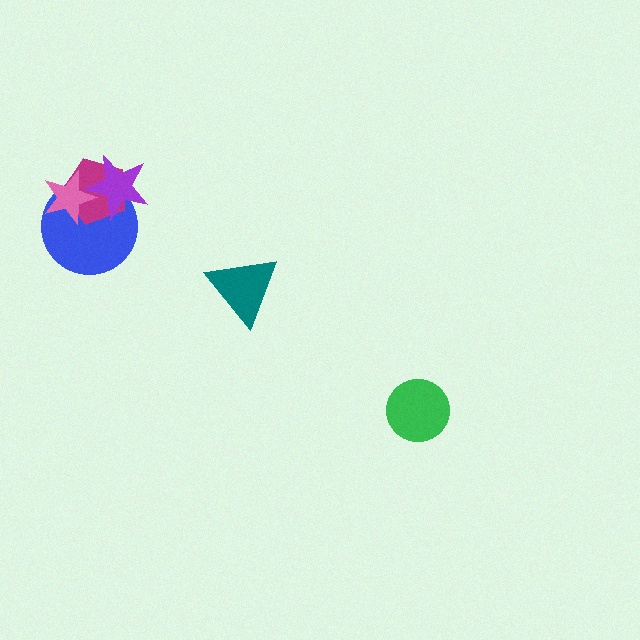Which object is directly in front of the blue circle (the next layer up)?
The magenta pentagon is directly in front of the blue circle.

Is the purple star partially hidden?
No, no other shape covers it.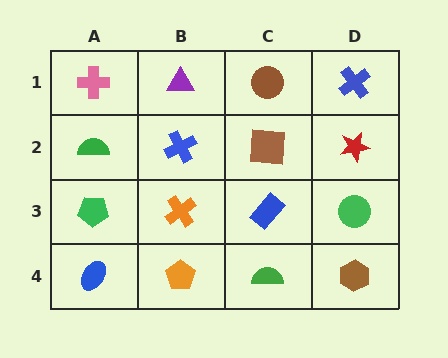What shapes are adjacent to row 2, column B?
A purple triangle (row 1, column B), an orange cross (row 3, column B), a green semicircle (row 2, column A), a brown square (row 2, column C).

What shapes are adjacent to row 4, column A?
A green pentagon (row 3, column A), an orange pentagon (row 4, column B).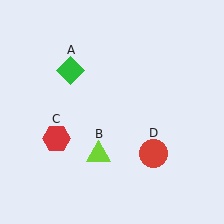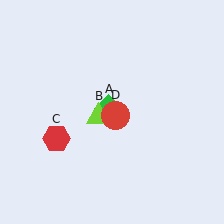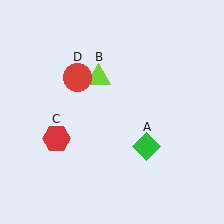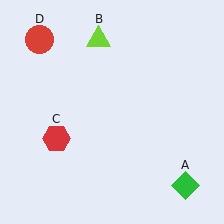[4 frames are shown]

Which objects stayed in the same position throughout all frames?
Red hexagon (object C) remained stationary.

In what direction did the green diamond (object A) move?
The green diamond (object A) moved down and to the right.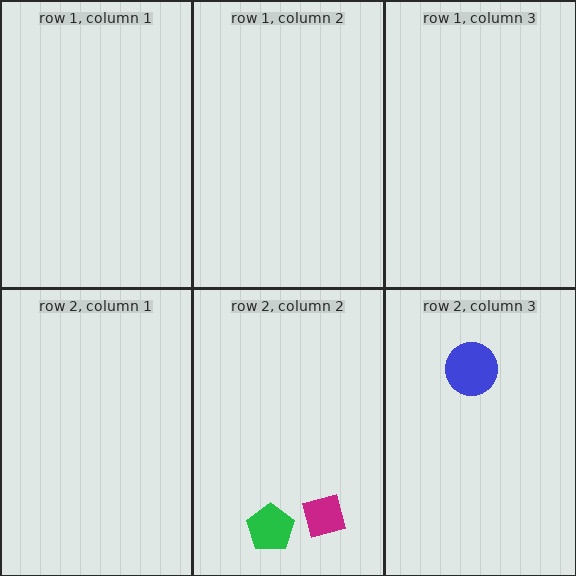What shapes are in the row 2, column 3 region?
The blue circle.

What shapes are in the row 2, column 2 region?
The green pentagon, the magenta square.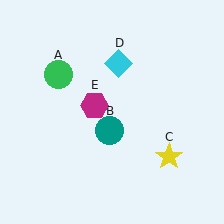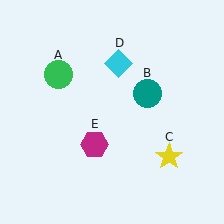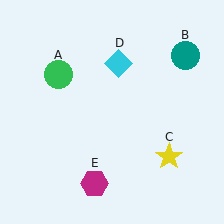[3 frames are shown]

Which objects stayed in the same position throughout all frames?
Green circle (object A) and yellow star (object C) and cyan diamond (object D) remained stationary.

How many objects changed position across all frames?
2 objects changed position: teal circle (object B), magenta hexagon (object E).